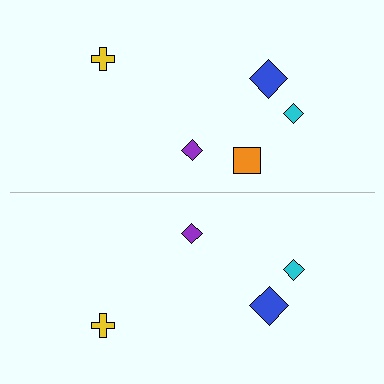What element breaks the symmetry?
A orange square is missing from the bottom side.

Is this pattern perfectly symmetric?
No, the pattern is not perfectly symmetric. A orange square is missing from the bottom side.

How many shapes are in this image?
There are 9 shapes in this image.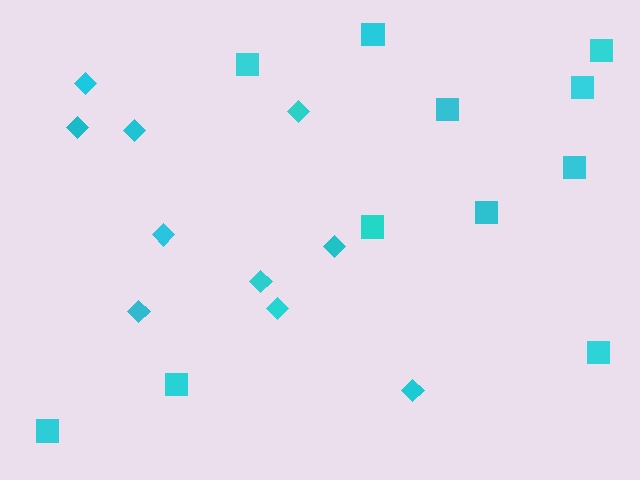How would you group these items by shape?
There are 2 groups: one group of diamonds (10) and one group of squares (11).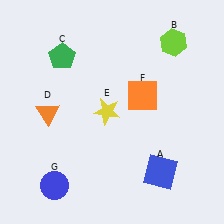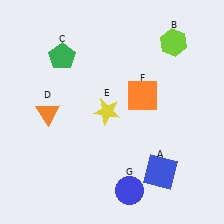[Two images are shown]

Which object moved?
The blue circle (G) moved right.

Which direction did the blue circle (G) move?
The blue circle (G) moved right.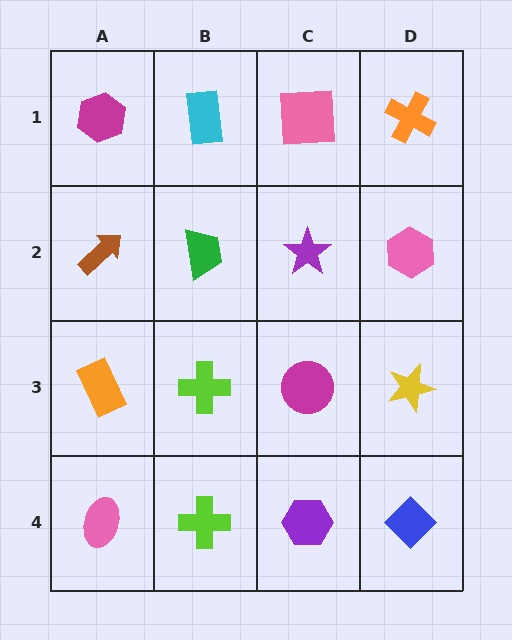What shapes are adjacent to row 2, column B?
A cyan rectangle (row 1, column B), a lime cross (row 3, column B), a brown arrow (row 2, column A), a purple star (row 2, column C).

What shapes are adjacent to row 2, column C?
A pink square (row 1, column C), a magenta circle (row 3, column C), a green trapezoid (row 2, column B), a pink hexagon (row 2, column D).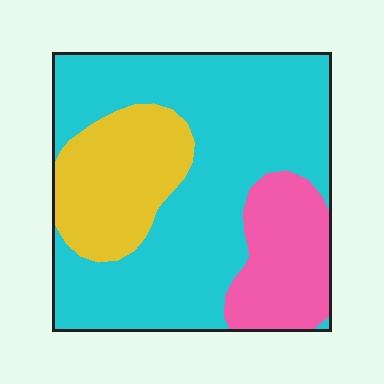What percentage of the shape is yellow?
Yellow takes up about one fifth (1/5) of the shape.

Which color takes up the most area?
Cyan, at roughly 60%.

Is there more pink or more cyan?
Cyan.